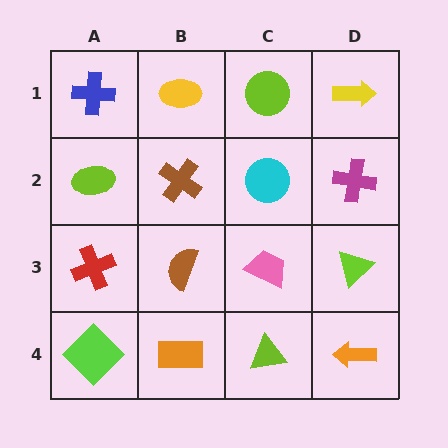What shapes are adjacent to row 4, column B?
A brown semicircle (row 3, column B), a lime diamond (row 4, column A), a lime triangle (row 4, column C).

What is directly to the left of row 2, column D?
A cyan circle.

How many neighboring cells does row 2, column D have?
3.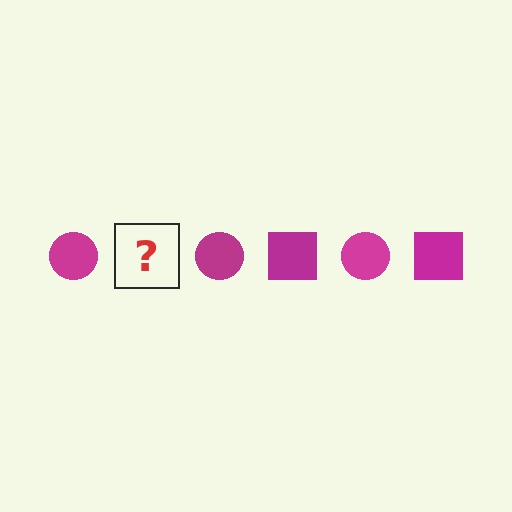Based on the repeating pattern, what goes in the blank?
The blank should be a magenta square.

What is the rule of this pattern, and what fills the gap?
The rule is that the pattern cycles through circle, square shapes in magenta. The gap should be filled with a magenta square.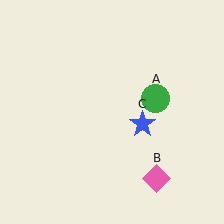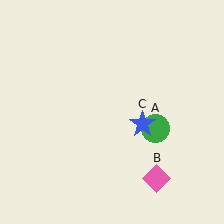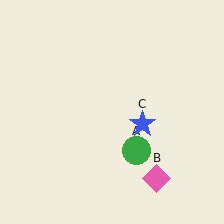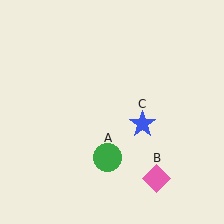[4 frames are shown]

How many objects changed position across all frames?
1 object changed position: green circle (object A).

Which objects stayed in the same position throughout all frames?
Pink diamond (object B) and blue star (object C) remained stationary.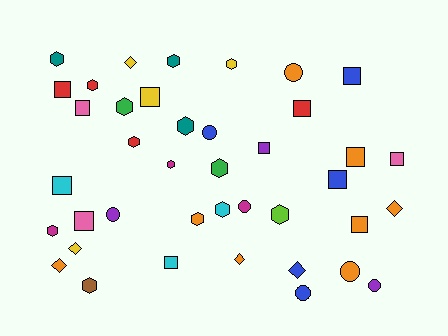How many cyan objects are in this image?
There are 3 cyan objects.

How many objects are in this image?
There are 40 objects.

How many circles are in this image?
There are 7 circles.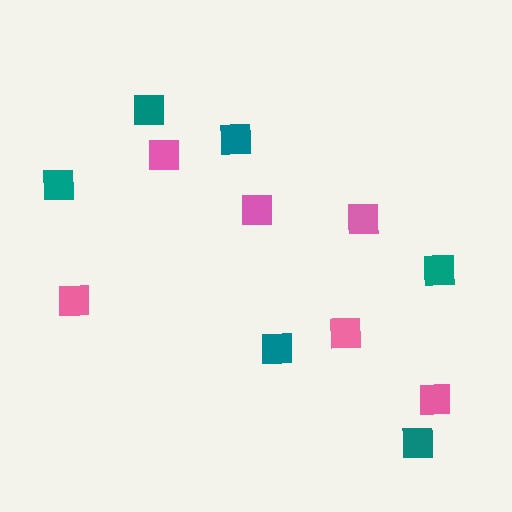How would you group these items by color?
There are 2 groups: one group of teal squares (6) and one group of pink squares (6).